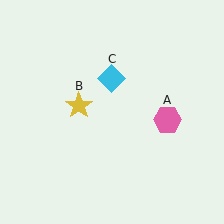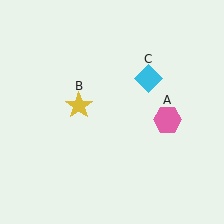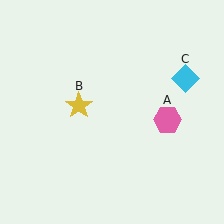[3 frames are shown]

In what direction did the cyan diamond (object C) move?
The cyan diamond (object C) moved right.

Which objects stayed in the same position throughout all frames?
Pink hexagon (object A) and yellow star (object B) remained stationary.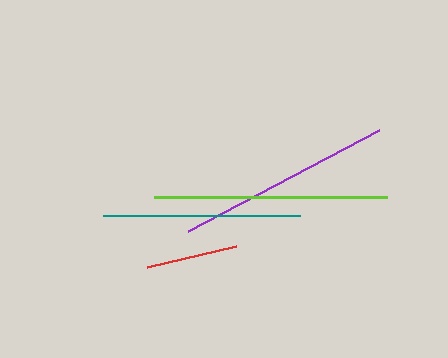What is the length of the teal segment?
The teal segment is approximately 197 pixels long.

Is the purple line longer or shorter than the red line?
The purple line is longer than the red line.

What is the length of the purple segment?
The purple segment is approximately 217 pixels long.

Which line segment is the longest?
The lime line is the longest at approximately 233 pixels.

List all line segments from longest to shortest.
From longest to shortest: lime, purple, teal, red.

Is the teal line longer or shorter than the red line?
The teal line is longer than the red line.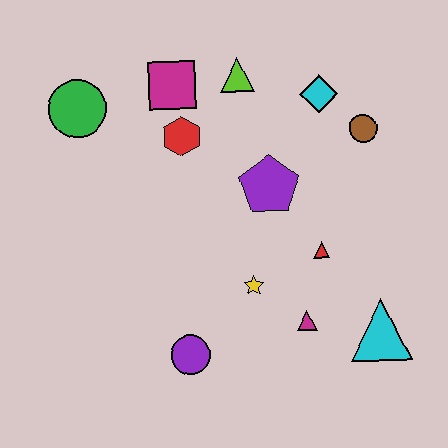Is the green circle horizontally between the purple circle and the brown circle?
No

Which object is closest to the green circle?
The magenta square is closest to the green circle.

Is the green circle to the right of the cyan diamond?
No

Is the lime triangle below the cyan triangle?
No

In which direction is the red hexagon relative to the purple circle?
The red hexagon is above the purple circle.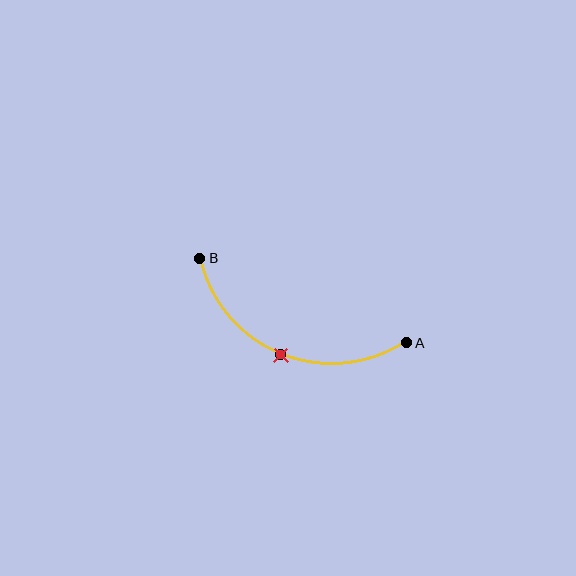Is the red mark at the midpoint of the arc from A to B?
Yes. The red mark lies on the arc at equal arc-length from both A and B — it is the arc midpoint.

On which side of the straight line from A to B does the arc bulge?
The arc bulges below the straight line connecting A and B.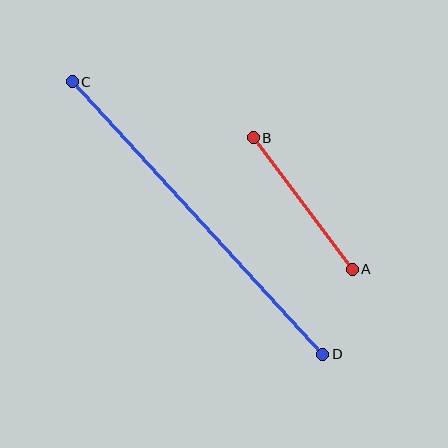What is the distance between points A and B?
The distance is approximately 165 pixels.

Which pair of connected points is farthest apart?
Points C and D are farthest apart.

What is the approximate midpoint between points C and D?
The midpoint is at approximately (197, 218) pixels.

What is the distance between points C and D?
The distance is approximately 370 pixels.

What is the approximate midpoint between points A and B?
The midpoint is at approximately (303, 203) pixels.